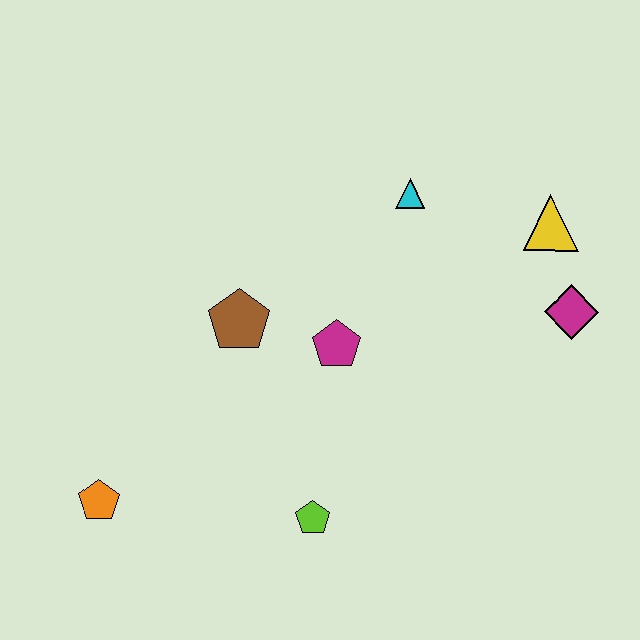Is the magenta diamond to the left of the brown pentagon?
No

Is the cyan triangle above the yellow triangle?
Yes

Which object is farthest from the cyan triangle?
The orange pentagon is farthest from the cyan triangle.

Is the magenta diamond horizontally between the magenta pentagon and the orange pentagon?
No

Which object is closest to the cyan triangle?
The yellow triangle is closest to the cyan triangle.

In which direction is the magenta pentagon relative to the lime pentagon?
The magenta pentagon is above the lime pentagon.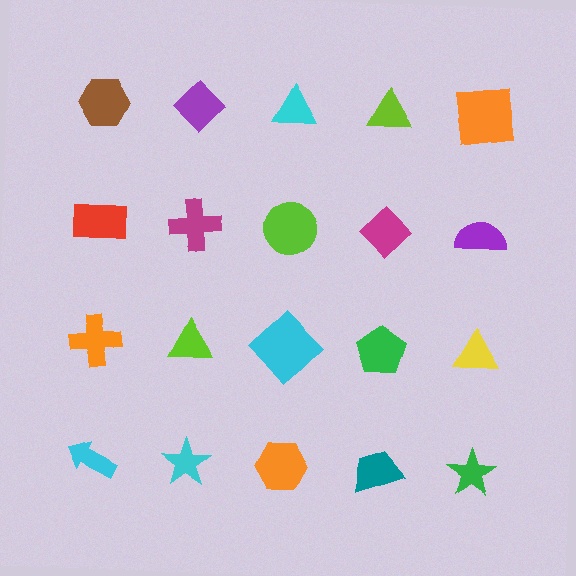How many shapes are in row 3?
5 shapes.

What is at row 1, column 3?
A cyan triangle.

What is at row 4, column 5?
A green star.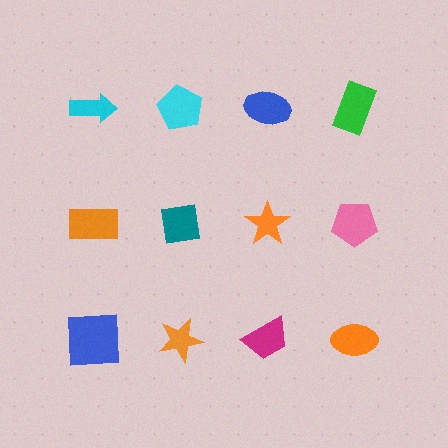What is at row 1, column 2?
A cyan pentagon.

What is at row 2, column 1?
An orange rectangle.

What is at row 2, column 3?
An orange star.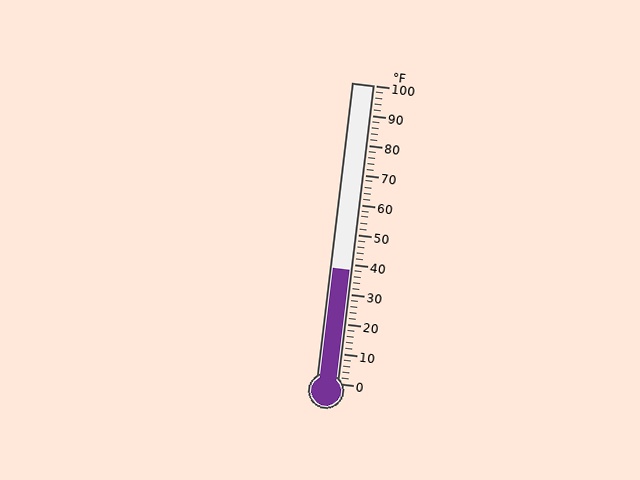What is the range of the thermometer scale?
The thermometer scale ranges from 0°F to 100°F.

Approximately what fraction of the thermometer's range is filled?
The thermometer is filled to approximately 40% of its range.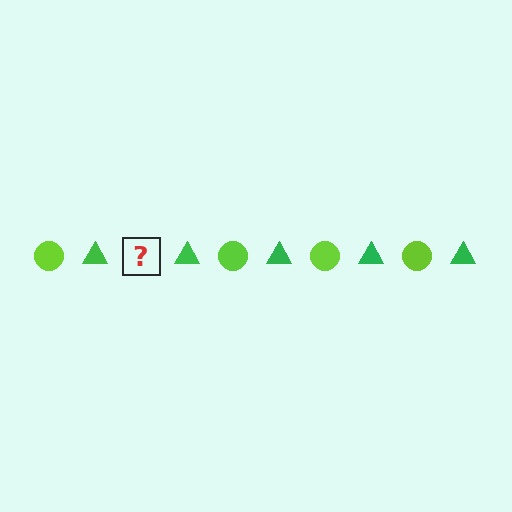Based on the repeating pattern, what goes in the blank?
The blank should be a lime circle.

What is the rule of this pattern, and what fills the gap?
The rule is that the pattern alternates between lime circle and green triangle. The gap should be filled with a lime circle.